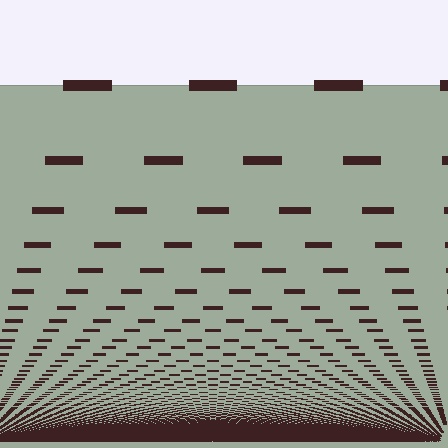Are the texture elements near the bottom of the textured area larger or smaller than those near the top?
Smaller. The gradient is inverted — elements near the bottom are smaller and denser.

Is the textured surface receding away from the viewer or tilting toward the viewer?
The surface appears to tilt toward the viewer. Texture elements get larger and sparser toward the top.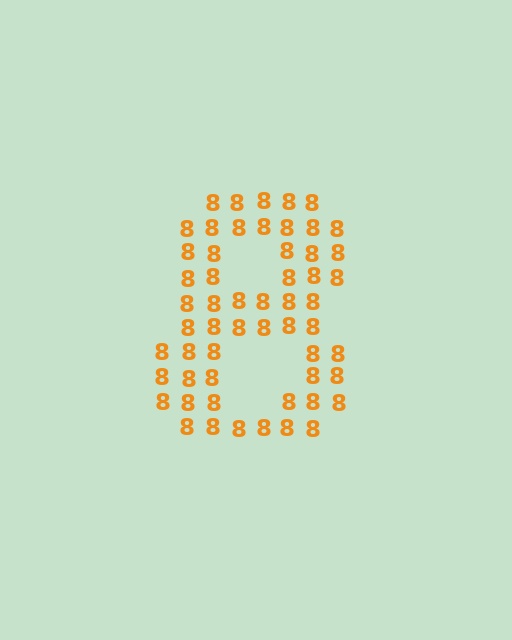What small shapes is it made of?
It is made of small digit 8's.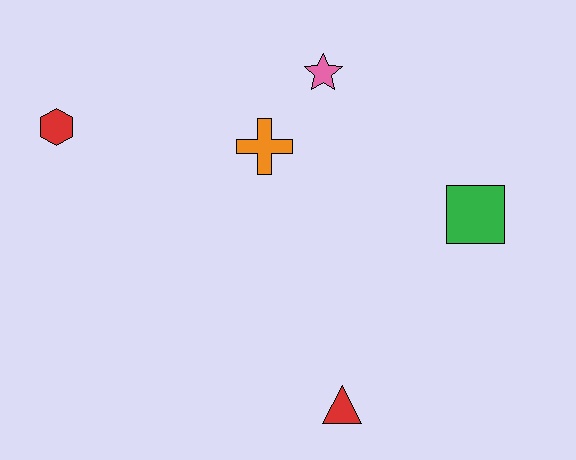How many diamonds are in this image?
There are no diamonds.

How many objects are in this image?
There are 5 objects.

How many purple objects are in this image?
There are no purple objects.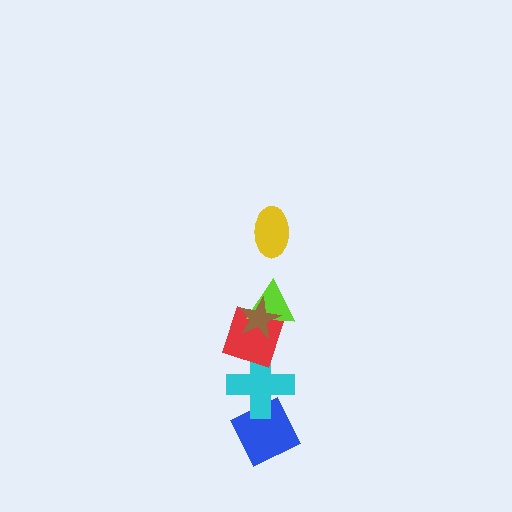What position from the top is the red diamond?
The red diamond is 4th from the top.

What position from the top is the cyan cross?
The cyan cross is 5th from the top.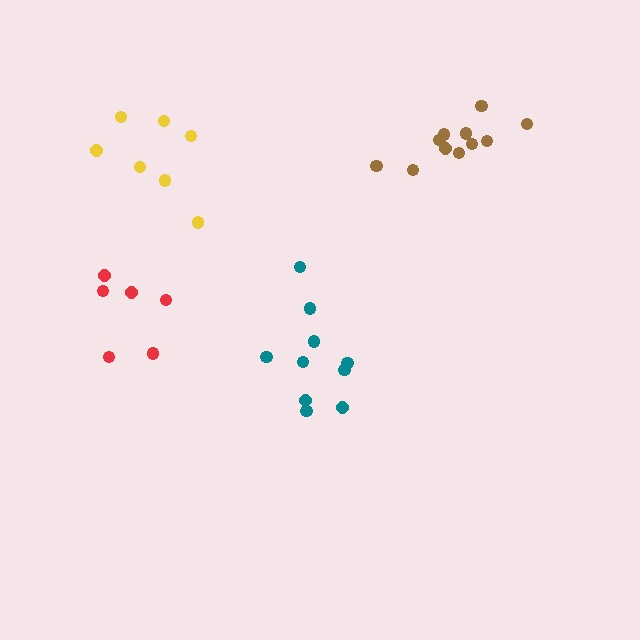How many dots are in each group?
Group 1: 11 dots, Group 2: 6 dots, Group 3: 10 dots, Group 4: 7 dots (34 total).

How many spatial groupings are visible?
There are 4 spatial groupings.